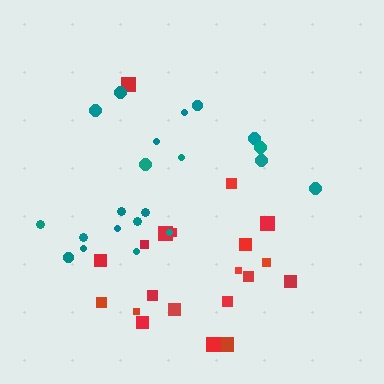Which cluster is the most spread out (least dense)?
Teal.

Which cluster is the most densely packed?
Red.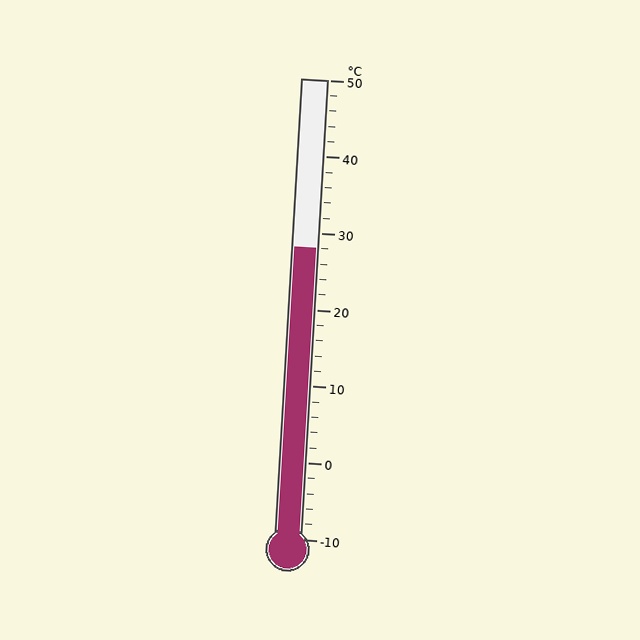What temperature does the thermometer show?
The thermometer shows approximately 28°C.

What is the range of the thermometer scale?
The thermometer scale ranges from -10°C to 50°C.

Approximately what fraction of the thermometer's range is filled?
The thermometer is filled to approximately 65% of its range.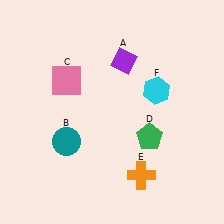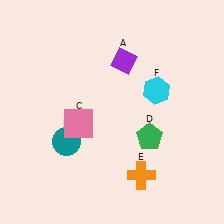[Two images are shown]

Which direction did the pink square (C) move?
The pink square (C) moved down.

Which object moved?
The pink square (C) moved down.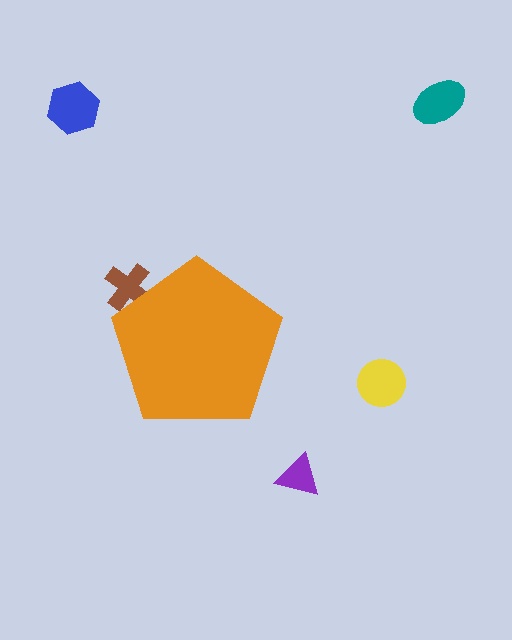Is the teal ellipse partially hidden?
No, the teal ellipse is fully visible.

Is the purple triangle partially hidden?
No, the purple triangle is fully visible.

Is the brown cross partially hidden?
Yes, the brown cross is partially hidden behind the orange pentagon.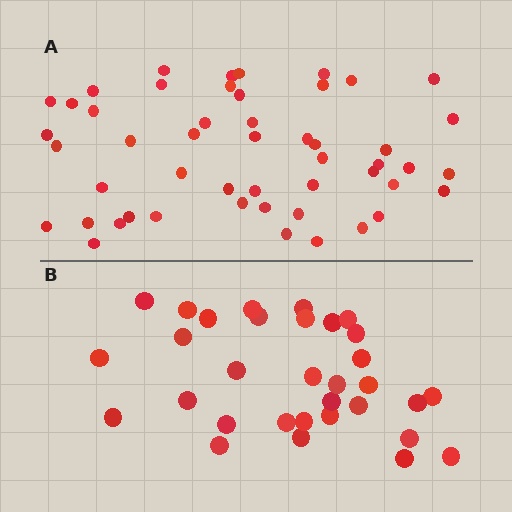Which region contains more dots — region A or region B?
Region A (the top region) has more dots.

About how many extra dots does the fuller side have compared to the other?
Region A has approximately 20 more dots than region B.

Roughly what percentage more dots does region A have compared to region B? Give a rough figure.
About 55% more.